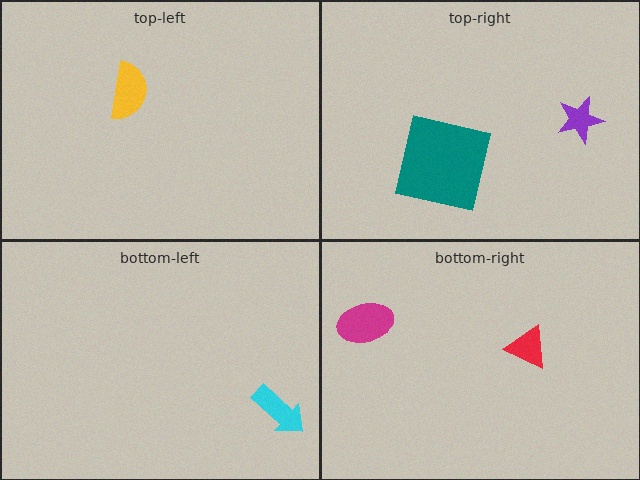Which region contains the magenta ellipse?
The bottom-right region.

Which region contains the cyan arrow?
The bottom-left region.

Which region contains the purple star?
The top-right region.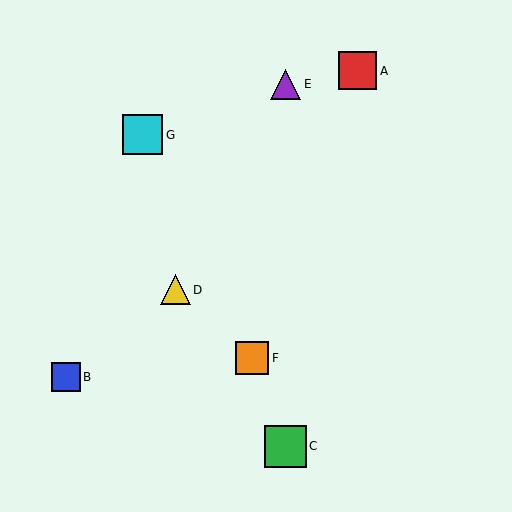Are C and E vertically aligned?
Yes, both are at x≈285.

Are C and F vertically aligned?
No, C is at x≈285 and F is at x≈252.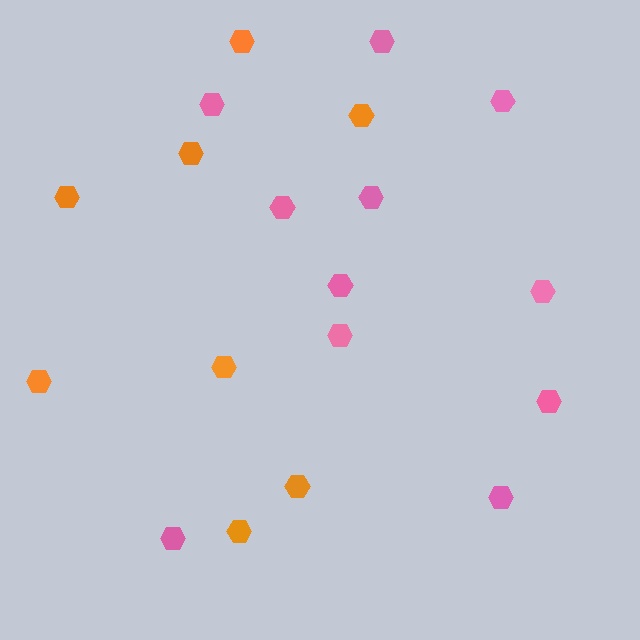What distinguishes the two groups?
There are 2 groups: one group of pink hexagons (11) and one group of orange hexagons (8).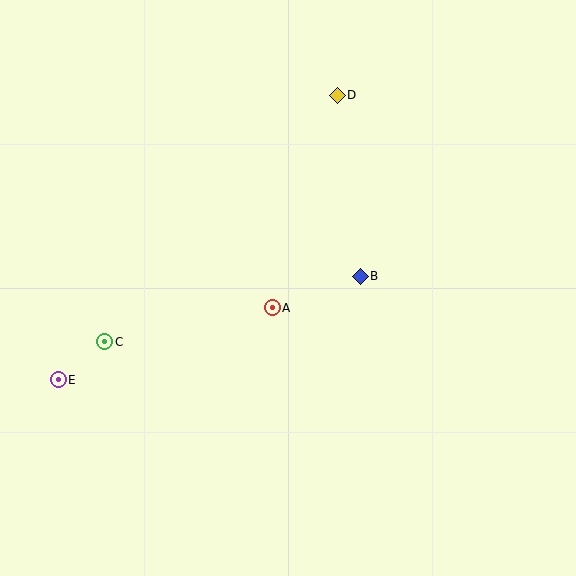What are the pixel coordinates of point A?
Point A is at (272, 308).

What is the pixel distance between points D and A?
The distance between D and A is 222 pixels.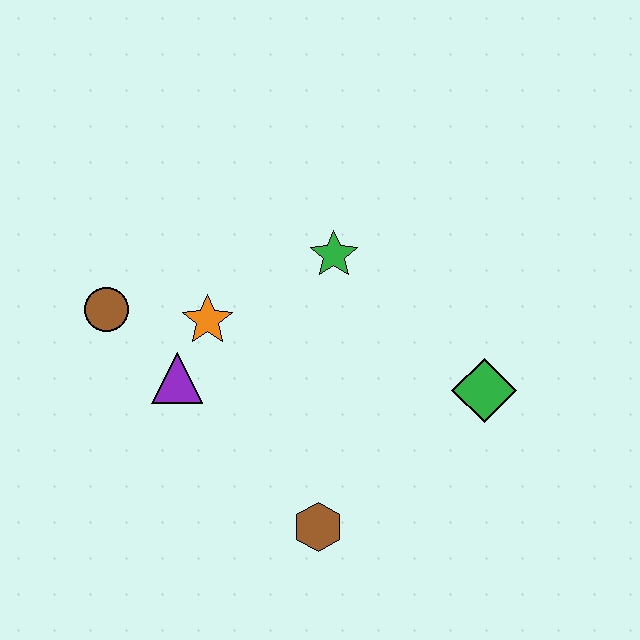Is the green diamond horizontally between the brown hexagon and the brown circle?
No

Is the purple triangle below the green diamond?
No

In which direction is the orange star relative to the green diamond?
The orange star is to the left of the green diamond.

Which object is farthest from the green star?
The brown hexagon is farthest from the green star.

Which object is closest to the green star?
The orange star is closest to the green star.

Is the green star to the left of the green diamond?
Yes